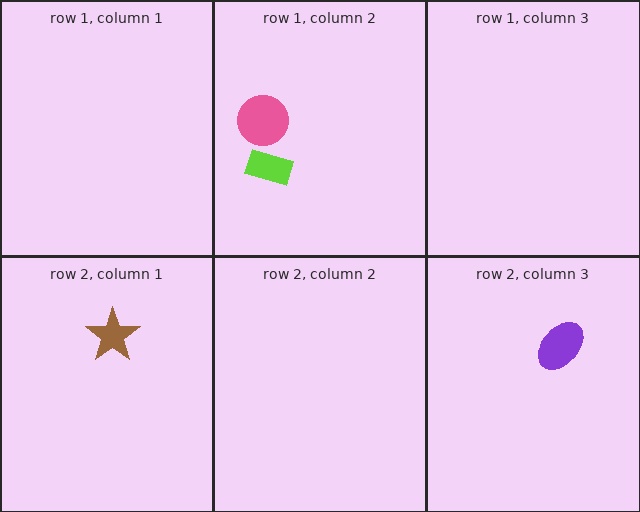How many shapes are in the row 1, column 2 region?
2.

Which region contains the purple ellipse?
The row 2, column 3 region.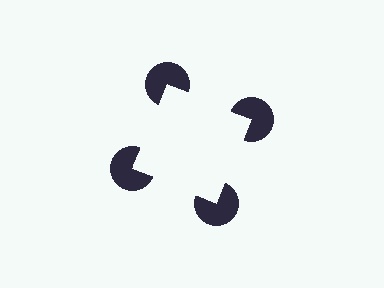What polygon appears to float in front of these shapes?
An illusory square — its edges are inferred from the aligned wedge cuts in the pac-man discs, not physically drawn.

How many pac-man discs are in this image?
There are 4 — one at each vertex of the illusory square.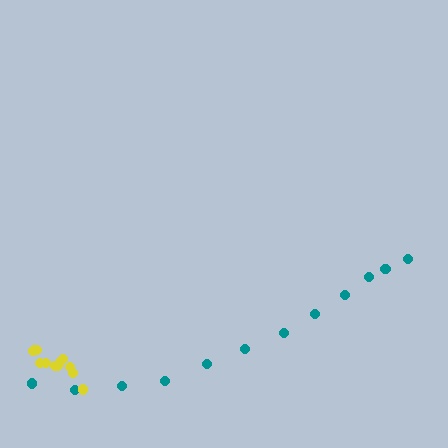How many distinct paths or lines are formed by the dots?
There are 2 distinct paths.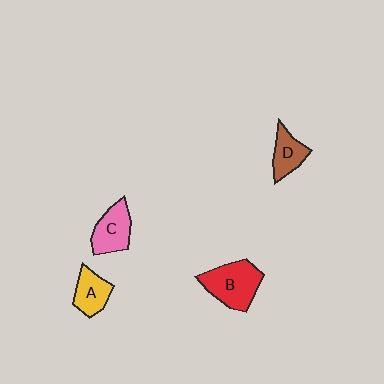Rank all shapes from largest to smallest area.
From largest to smallest: B (red), C (pink), A (yellow), D (brown).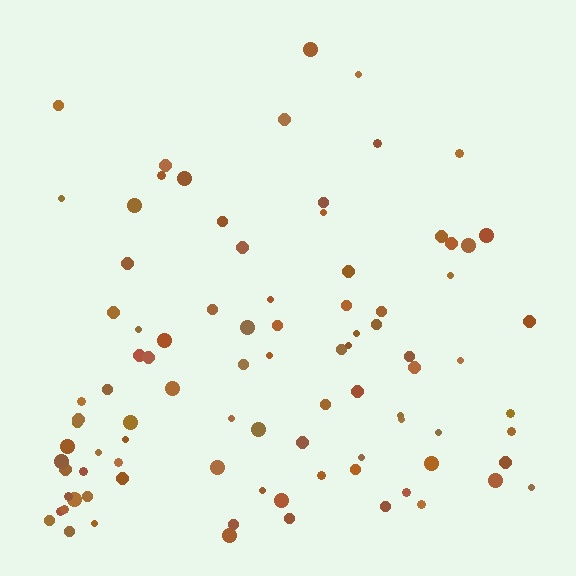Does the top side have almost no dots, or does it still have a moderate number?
Still a moderate number, just noticeably fewer than the bottom.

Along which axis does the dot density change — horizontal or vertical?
Vertical.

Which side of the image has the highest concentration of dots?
The bottom.